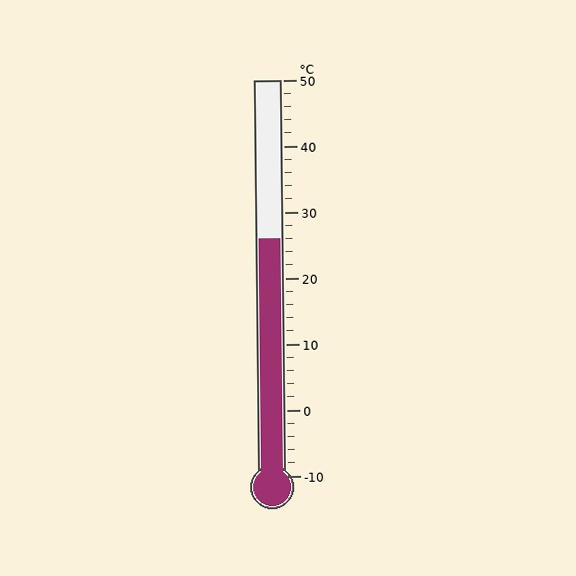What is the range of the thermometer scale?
The thermometer scale ranges from -10°C to 50°C.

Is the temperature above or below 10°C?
The temperature is above 10°C.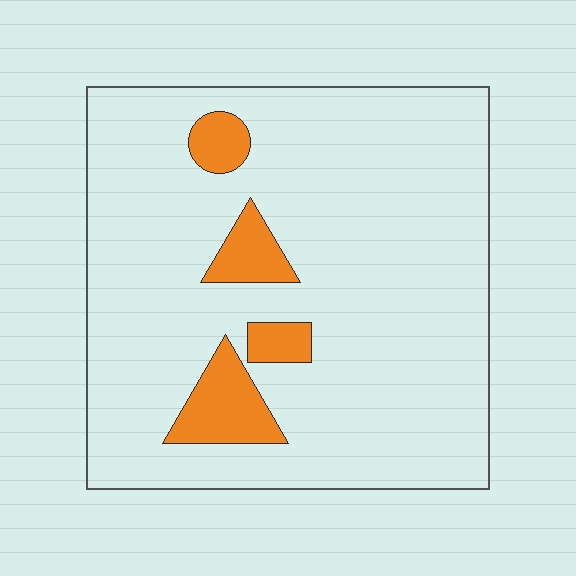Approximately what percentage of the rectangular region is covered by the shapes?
Approximately 10%.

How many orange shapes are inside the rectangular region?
4.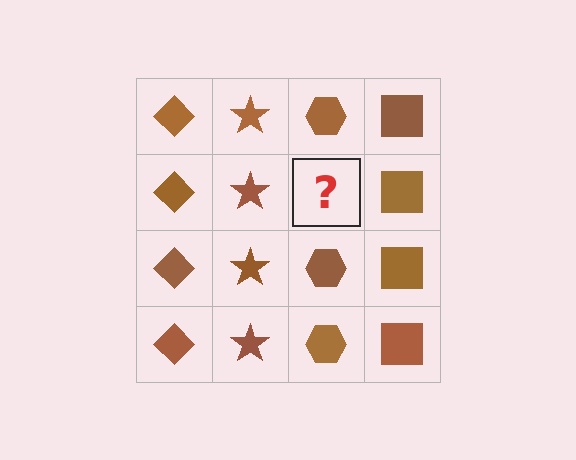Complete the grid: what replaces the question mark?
The question mark should be replaced with a brown hexagon.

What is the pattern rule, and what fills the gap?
The rule is that each column has a consistent shape. The gap should be filled with a brown hexagon.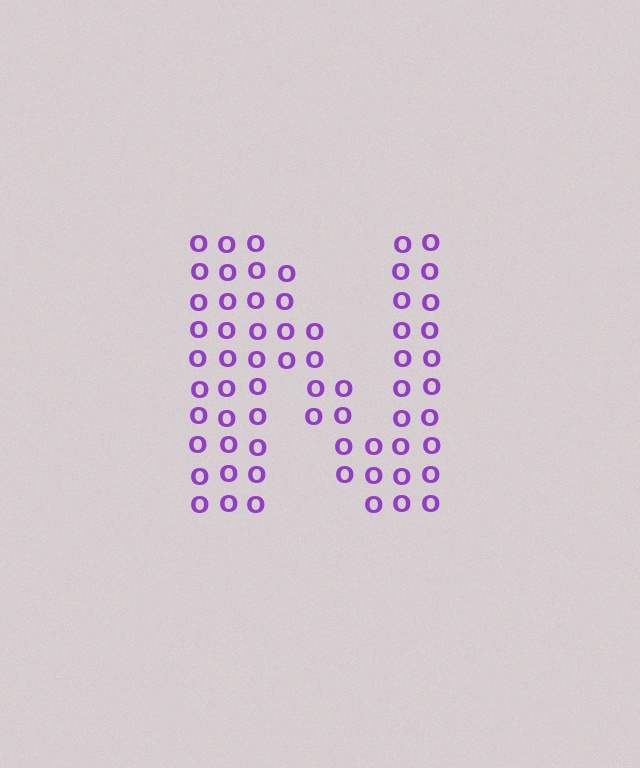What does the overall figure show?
The overall figure shows the letter N.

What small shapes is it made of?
It is made of small letter O's.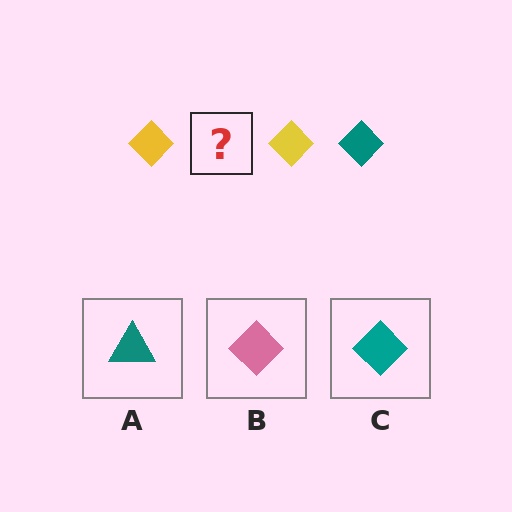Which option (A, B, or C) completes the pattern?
C.